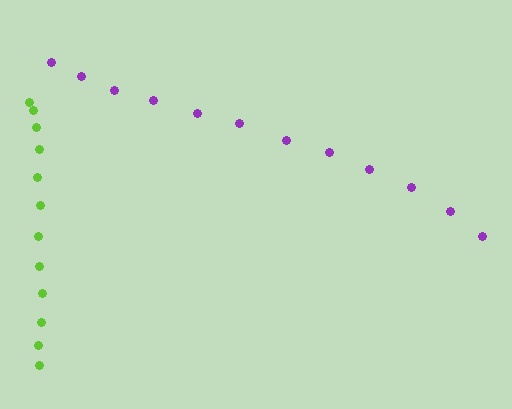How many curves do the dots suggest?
There are 2 distinct paths.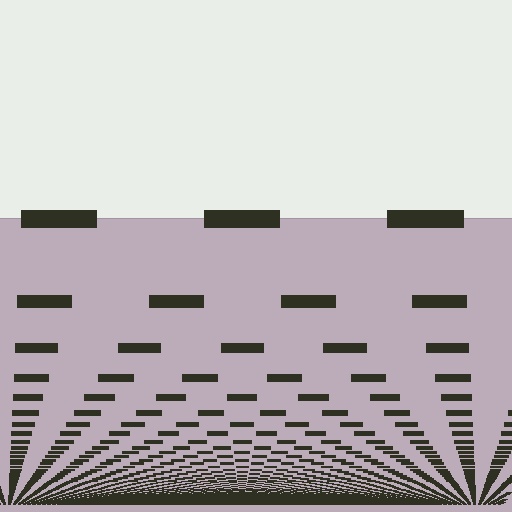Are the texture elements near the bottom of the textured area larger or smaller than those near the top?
Smaller. The gradient is inverted — elements near the bottom are smaller and denser.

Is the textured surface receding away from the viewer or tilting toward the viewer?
The surface appears to tilt toward the viewer. Texture elements get larger and sparser toward the top.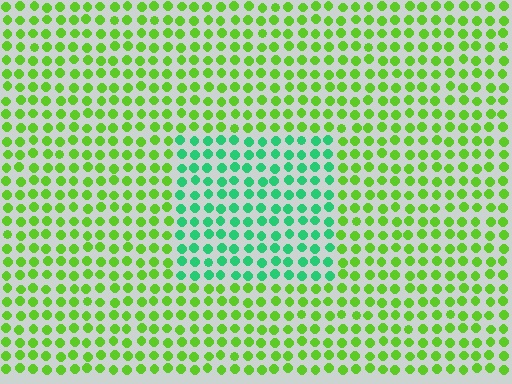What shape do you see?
I see a rectangle.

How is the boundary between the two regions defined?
The boundary is defined purely by a slight shift in hue (about 48 degrees). Spacing, size, and orientation are identical on both sides.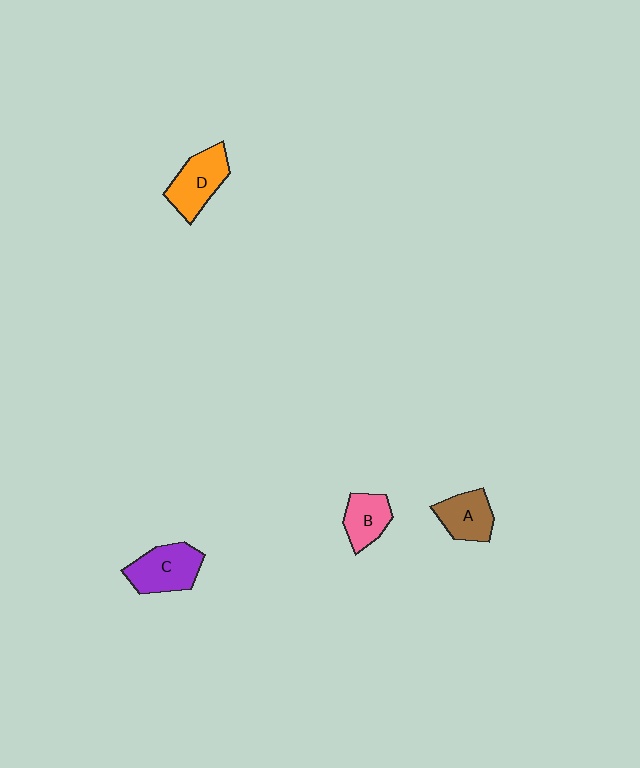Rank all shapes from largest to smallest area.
From largest to smallest: C (purple), D (orange), A (brown), B (pink).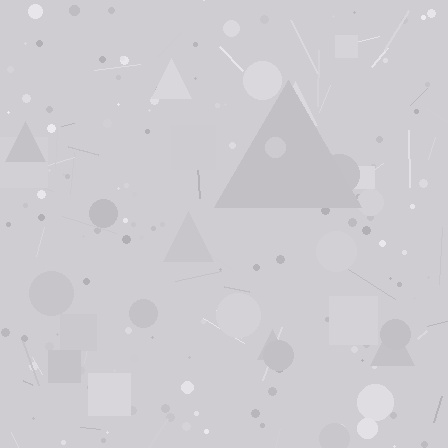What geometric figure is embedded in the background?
A triangle is embedded in the background.